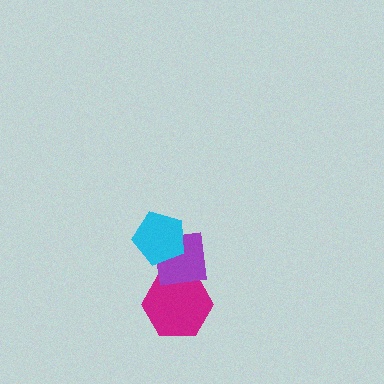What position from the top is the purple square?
The purple square is 2nd from the top.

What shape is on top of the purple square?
The cyan pentagon is on top of the purple square.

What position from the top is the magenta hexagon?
The magenta hexagon is 3rd from the top.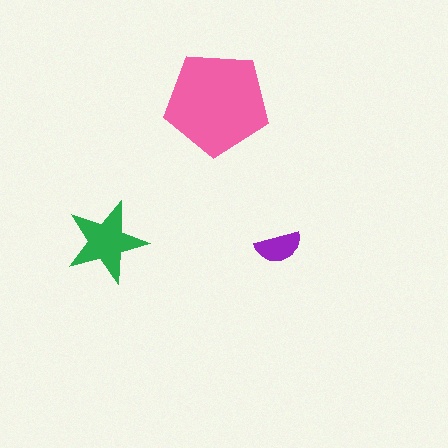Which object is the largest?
The pink pentagon.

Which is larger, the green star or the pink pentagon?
The pink pentagon.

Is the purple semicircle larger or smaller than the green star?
Smaller.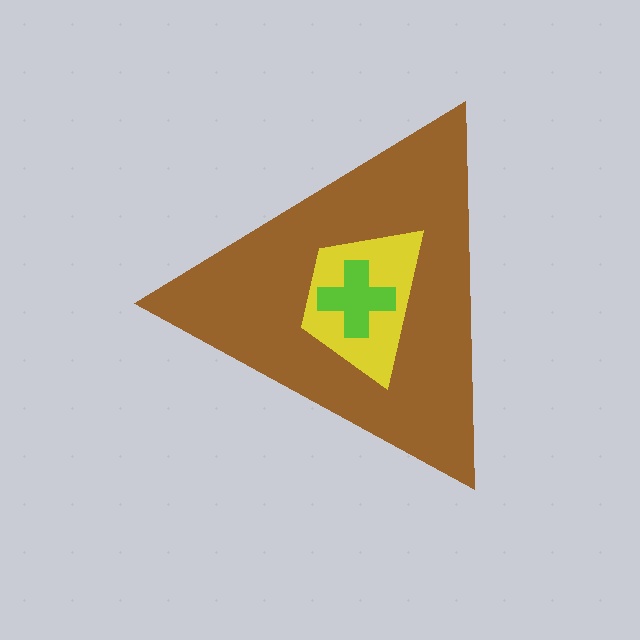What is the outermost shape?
The brown triangle.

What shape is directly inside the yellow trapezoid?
The lime cross.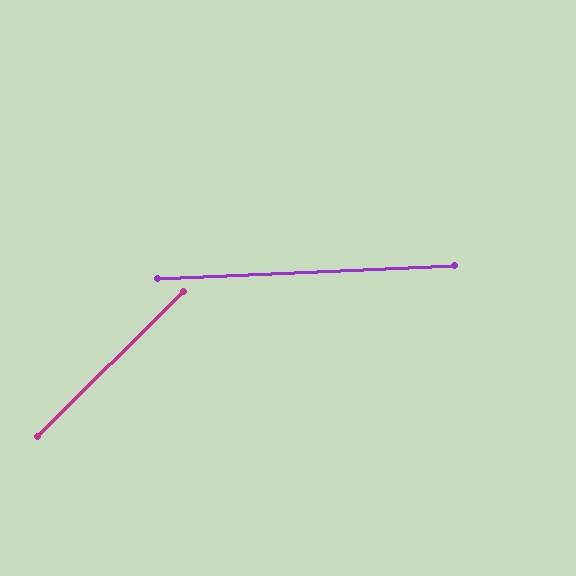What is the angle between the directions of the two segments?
Approximately 42 degrees.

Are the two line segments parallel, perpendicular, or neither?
Neither parallel nor perpendicular — they differ by about 42°.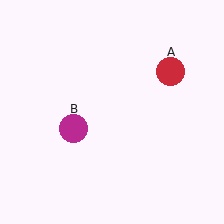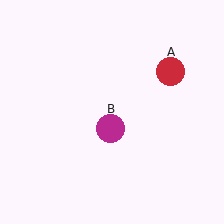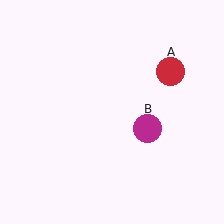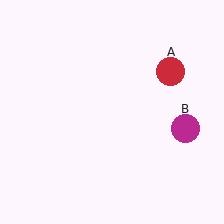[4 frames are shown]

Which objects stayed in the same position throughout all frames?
Red circle (object A) remained stationary.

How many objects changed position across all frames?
1 object changed position: magenta circle (object B).